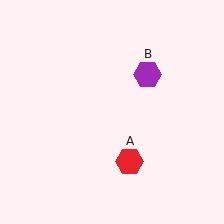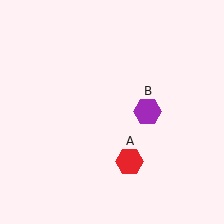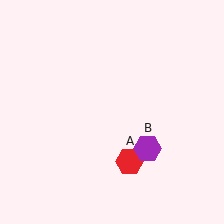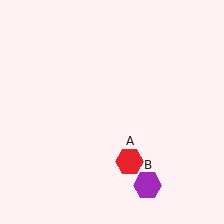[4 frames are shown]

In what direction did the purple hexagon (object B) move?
The purple hexagon (object B) moved down.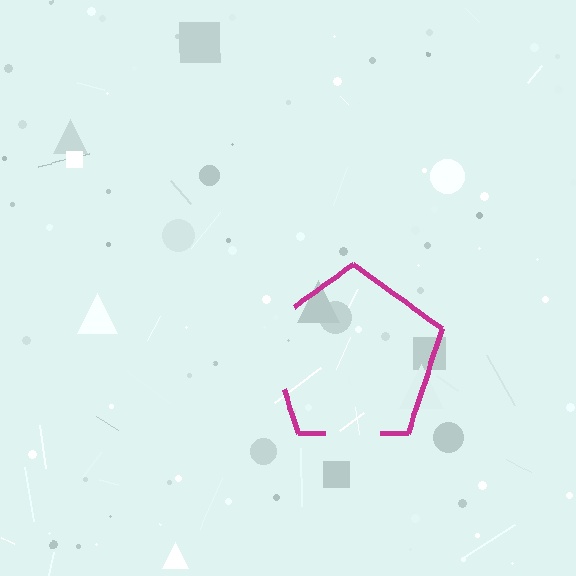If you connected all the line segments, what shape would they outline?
They would outline a pentagon.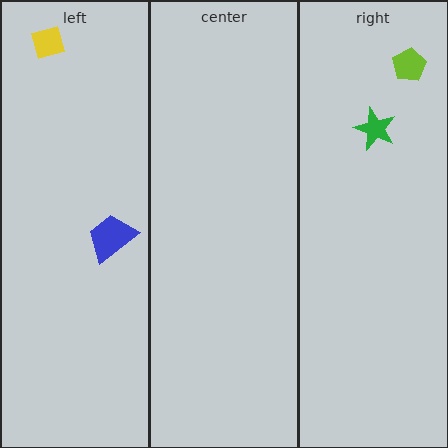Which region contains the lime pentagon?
The right region.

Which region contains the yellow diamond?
The left region.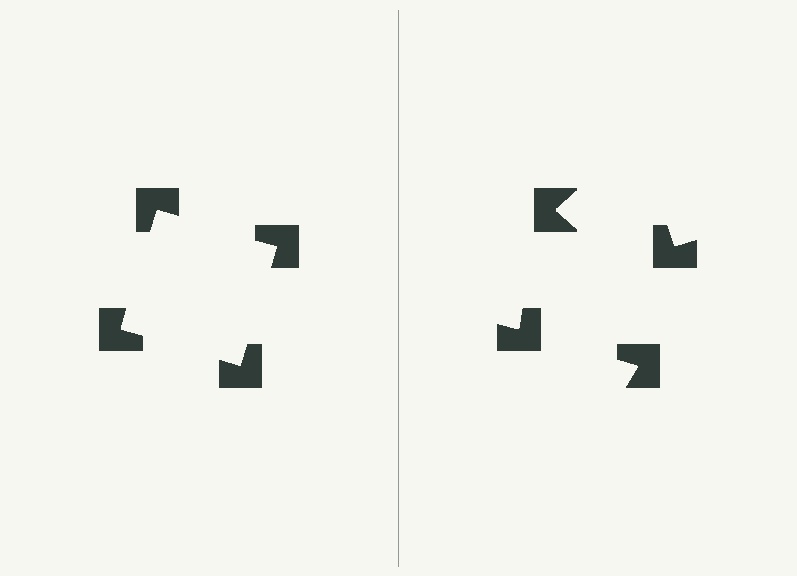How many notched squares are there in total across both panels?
8 — 4 on each side.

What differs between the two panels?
The notched squares are positioned identically on both sides; only the wedge orientations differ. On the left they align to a square; on the right they are misaligned.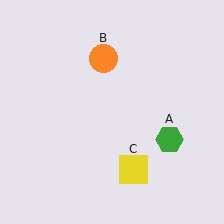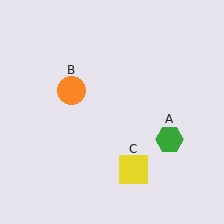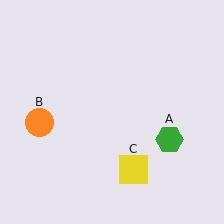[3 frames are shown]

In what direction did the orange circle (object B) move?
The orange circle (object B) moved down and to the left.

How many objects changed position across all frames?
1 object changed position: orange circle (object B).